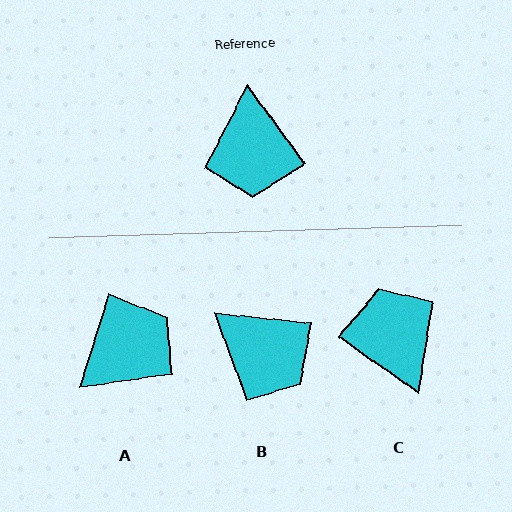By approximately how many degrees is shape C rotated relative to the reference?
Approximately 162 degrees clockwise.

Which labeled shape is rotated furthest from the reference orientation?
C, about 162 degrees away.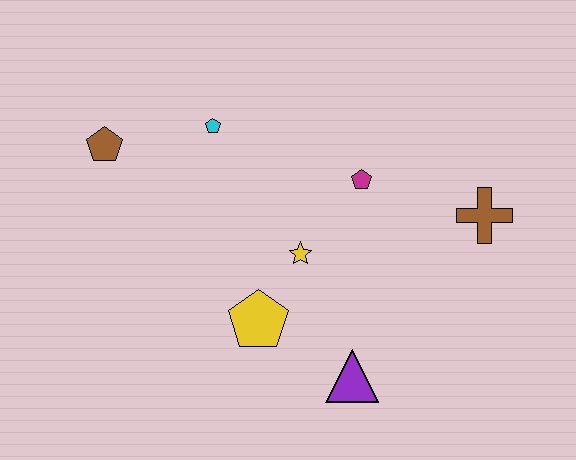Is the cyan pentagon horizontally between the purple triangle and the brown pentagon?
Yes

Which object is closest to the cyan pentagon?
The brown pentagon is closest to the cyan pentagon.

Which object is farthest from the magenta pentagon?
The brown pentagon is farthest from the magenta pentagon.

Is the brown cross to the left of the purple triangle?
No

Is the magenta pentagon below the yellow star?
No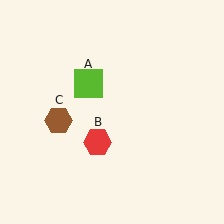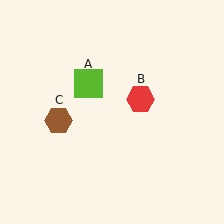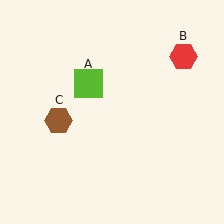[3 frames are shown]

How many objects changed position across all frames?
1 object changed position: red hexagon (object B).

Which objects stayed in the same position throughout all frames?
Lime square (object A) and brown hexagon (object C) remained stationary.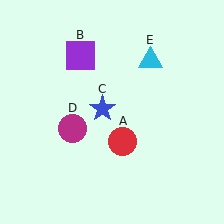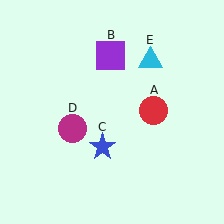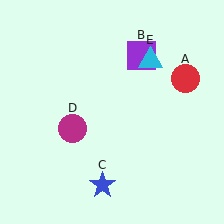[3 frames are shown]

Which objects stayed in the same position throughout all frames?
Magenta circle (object D) and cyan triangle (object E) remained stationary.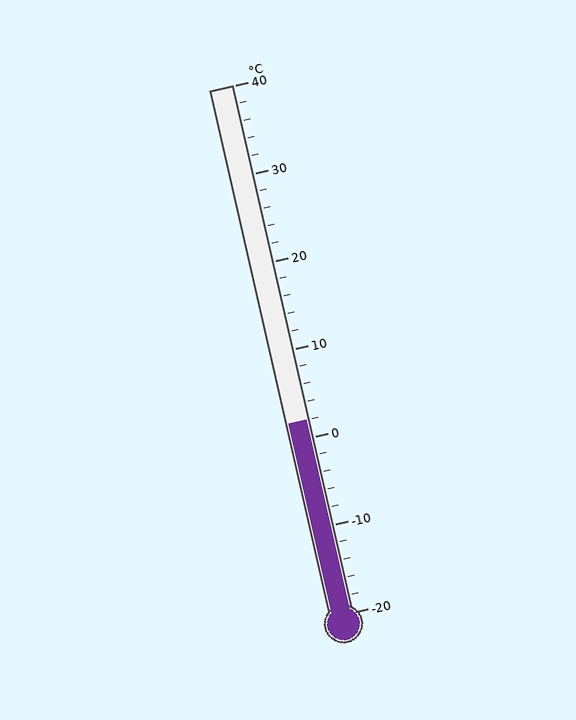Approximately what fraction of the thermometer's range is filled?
The thermometer is filled to approximately 35% of its range.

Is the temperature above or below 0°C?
The temperature is above 0°C.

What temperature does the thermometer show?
The thermometer shows approximately 2°C.